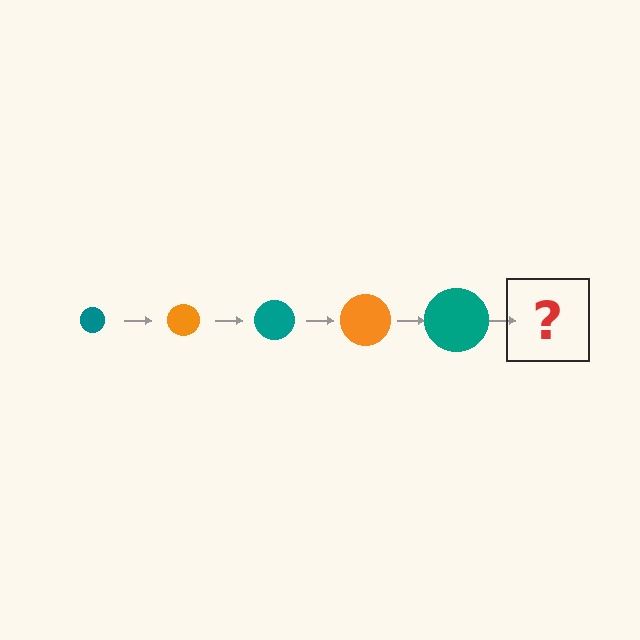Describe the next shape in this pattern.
It should be an orange circle, larger than the previous one.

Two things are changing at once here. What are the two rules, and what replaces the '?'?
The two rules are that the circle grows larger each step and the color cycles through teal and orange. The '?' should be an orange circle, larger than the previous one.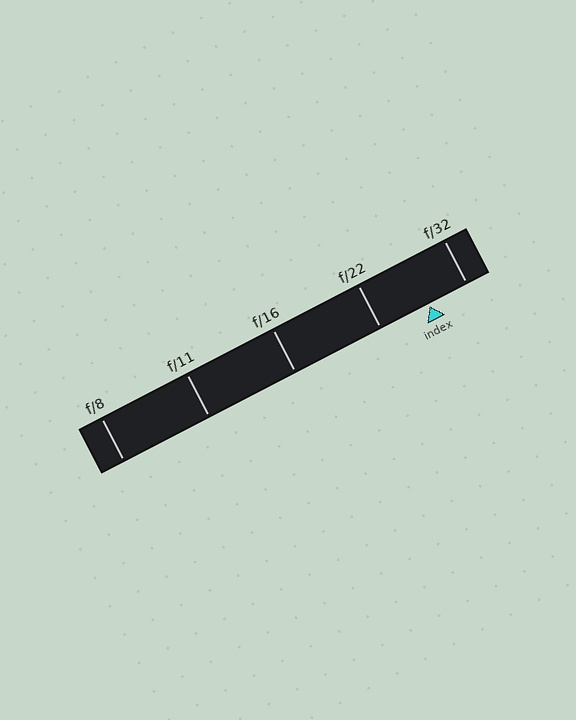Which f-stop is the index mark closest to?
The index mark is closest to f/32.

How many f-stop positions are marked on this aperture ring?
There are 5 f-stop positions marked.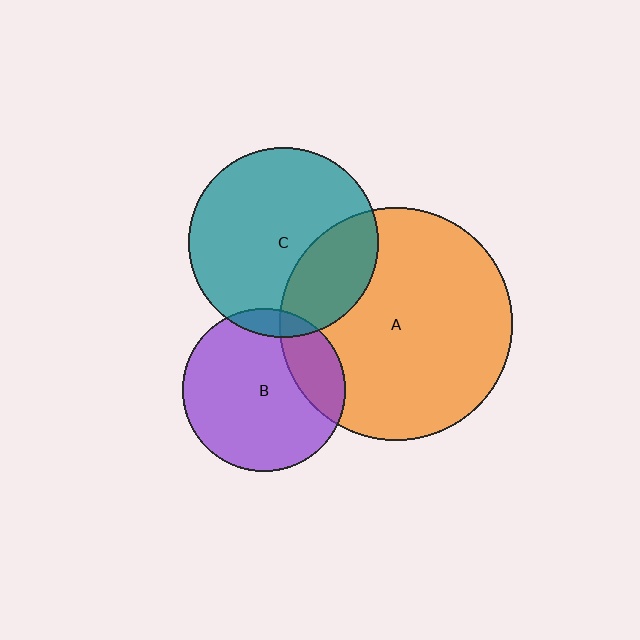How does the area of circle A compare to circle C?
Approximately 1.5 times.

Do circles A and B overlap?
Yes.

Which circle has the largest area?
Circle A (orange).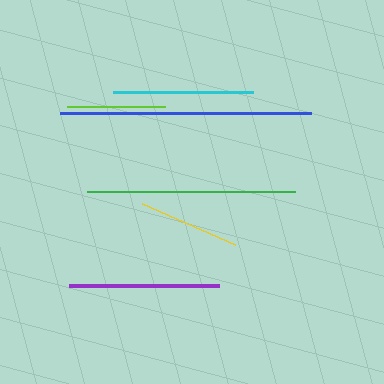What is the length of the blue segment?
The blue segment is approximately 251 pixels long.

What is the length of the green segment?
The green segment is approximately 208 pixels long.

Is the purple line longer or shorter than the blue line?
The blue line is longer than the purple line.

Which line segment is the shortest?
The lime line is the shortest at approximately 98 pixels.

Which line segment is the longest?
The blue line is the longest at approximately 251 pixels.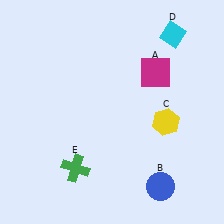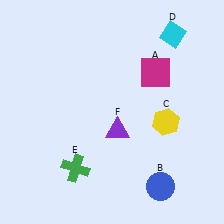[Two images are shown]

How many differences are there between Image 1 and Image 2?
There is 1 difference between the two images.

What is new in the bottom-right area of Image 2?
A purple triangle (F) was added in the bottom-right area of Image 2.